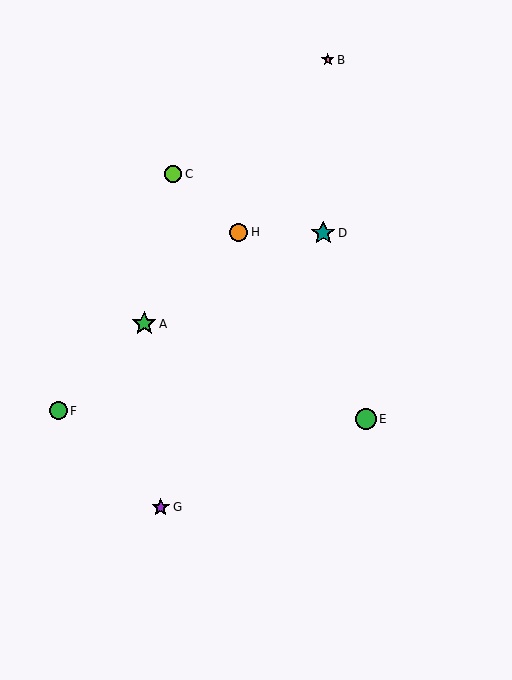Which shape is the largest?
The green star (labeled A) is the largest.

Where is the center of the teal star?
The center of the teal star is at (323, 233).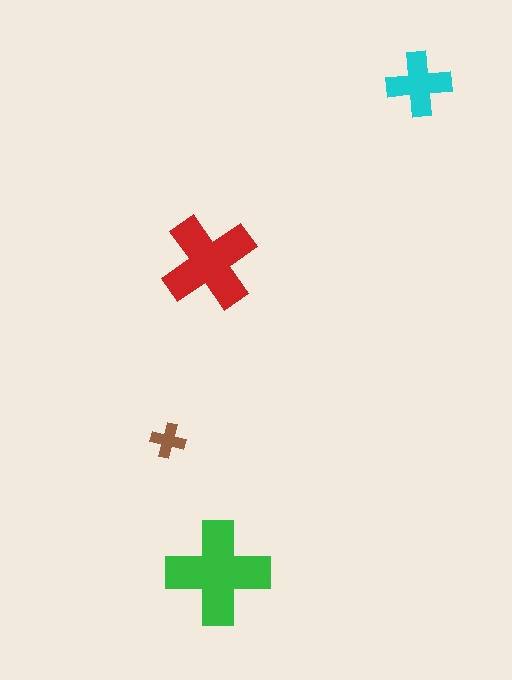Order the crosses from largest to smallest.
the green one, the red one, the cyan one, the brown one.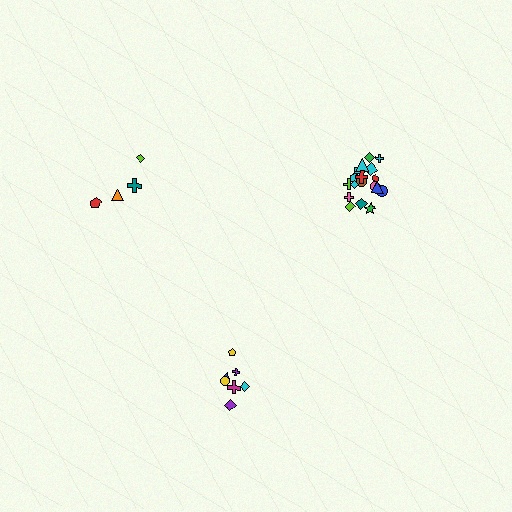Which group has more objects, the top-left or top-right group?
The top-right group.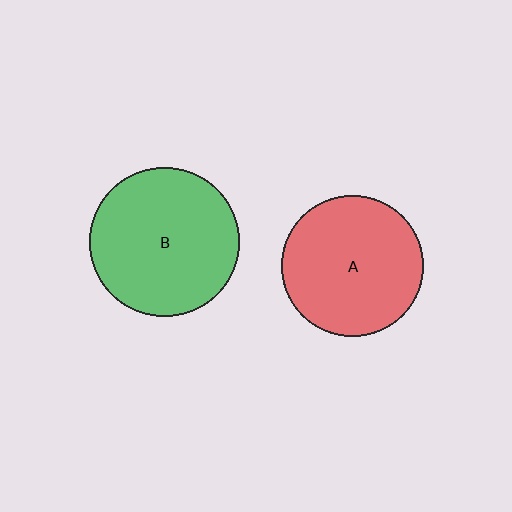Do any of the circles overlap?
No, none of the circles overlap.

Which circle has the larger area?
Circle B (green).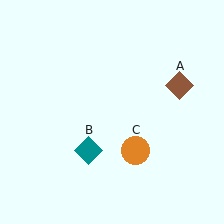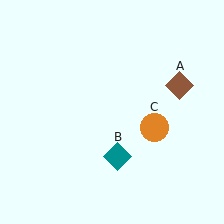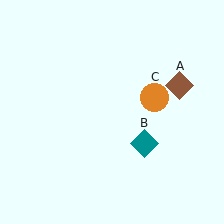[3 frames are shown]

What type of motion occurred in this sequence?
The teal diamond (object B), orange circle (object C) rotated counterclockwise around the center of the scene.